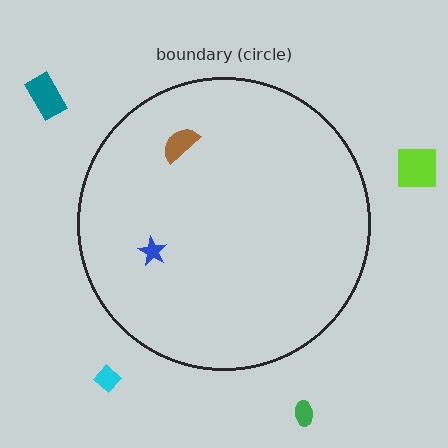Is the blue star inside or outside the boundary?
Inside.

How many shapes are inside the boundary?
2 inside, 4 outside.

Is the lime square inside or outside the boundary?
Outside.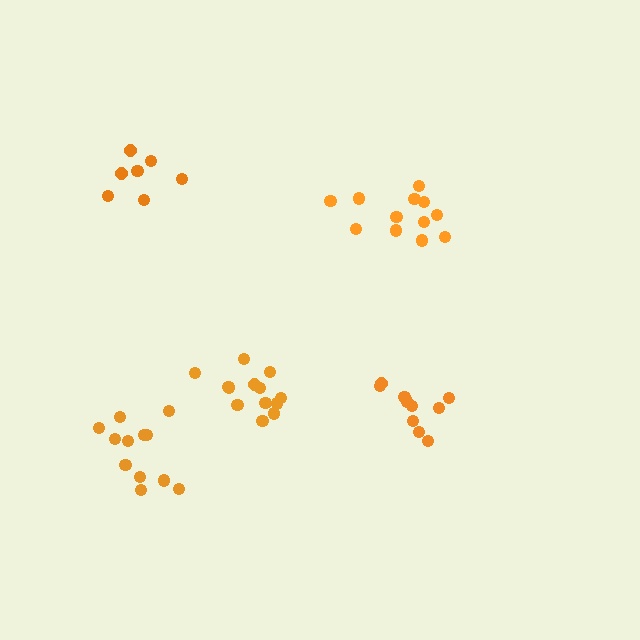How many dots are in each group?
Group 1: 12 dots, Group 2: 10 dots, Group 3: 7 dots, Group 4: 13 dots, Group 5: 12 dots (54 total).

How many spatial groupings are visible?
There are 5 spatial groupings.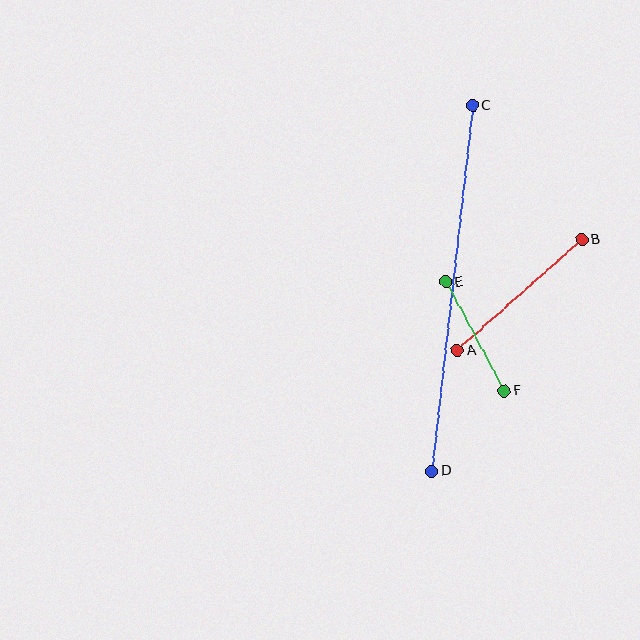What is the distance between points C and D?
The distance is approximately 368 pixels.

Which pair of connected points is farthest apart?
Points C and D are farthest apart.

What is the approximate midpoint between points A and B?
The midpoint is at approximately (519, 295) pixels.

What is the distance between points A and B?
The distance is approximately 167 pixels.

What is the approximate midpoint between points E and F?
The midpoint is at approximately (475, 336) pixels.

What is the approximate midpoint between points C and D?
The midpoint is at approximately (452, 288) pixels.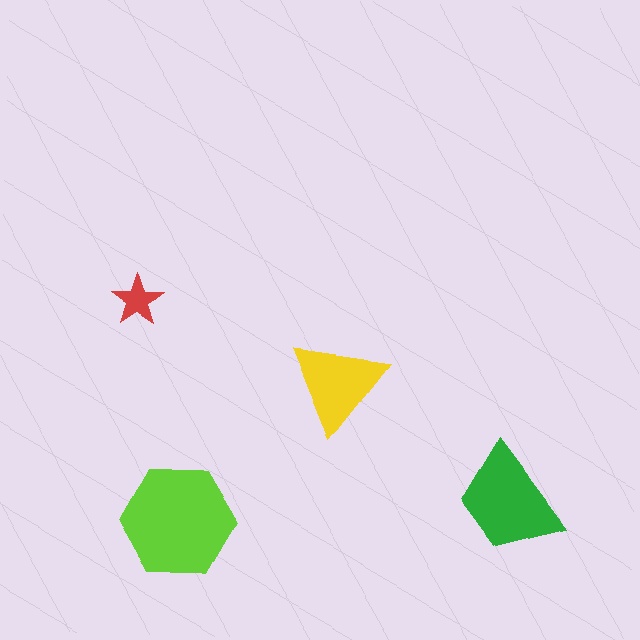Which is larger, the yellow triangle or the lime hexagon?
The lime hexagon.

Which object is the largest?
The lime hexagon.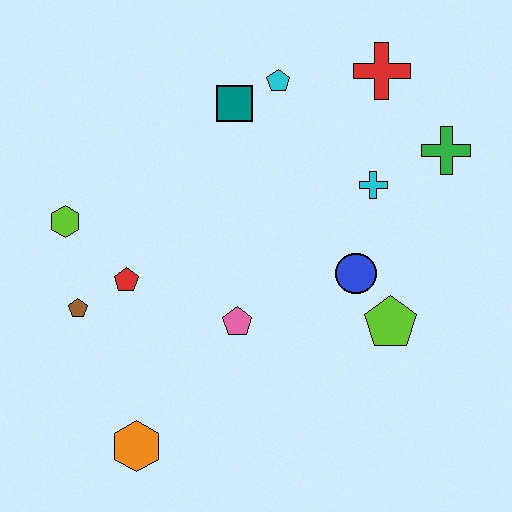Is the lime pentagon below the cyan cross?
Yes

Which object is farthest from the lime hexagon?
The green cross is farthest from the lime hexagon.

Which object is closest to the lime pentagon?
The blue circle is closest to the lime pentagon.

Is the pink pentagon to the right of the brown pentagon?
Yes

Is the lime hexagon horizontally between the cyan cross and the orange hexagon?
No